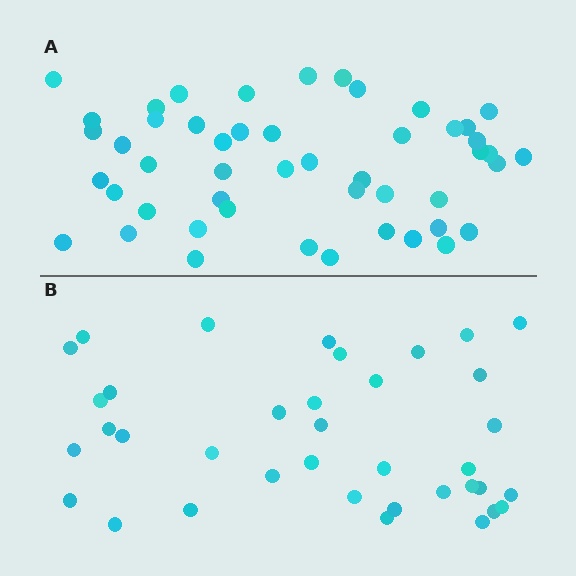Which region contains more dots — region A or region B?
Region A (the top region) has more dots.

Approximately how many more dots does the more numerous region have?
Region A has roughly 12 or so more dots than region B.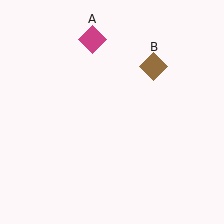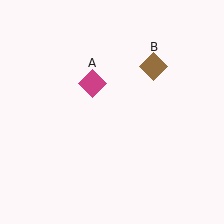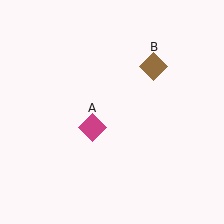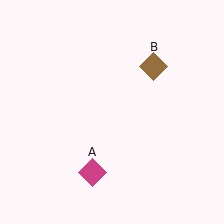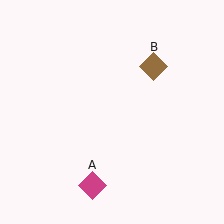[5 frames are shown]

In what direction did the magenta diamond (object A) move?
The magenta diamond (object A) moved down.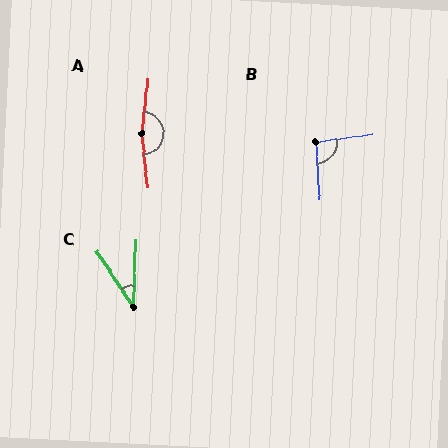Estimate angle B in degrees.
Approximately 94 degrees.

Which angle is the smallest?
C, at approximately 35 degrees.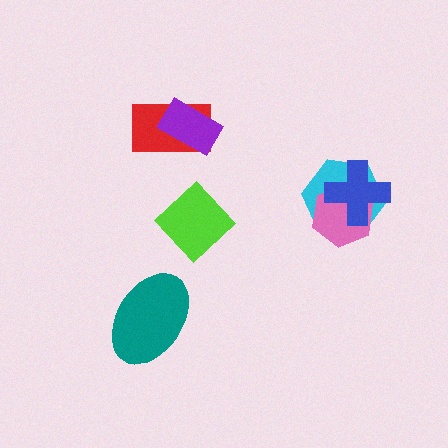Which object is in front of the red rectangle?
The purple rectangle is in front of the red rectangle.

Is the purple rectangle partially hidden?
No, no other shape covers it.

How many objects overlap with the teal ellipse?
0 objects overlap with the teal ellipse.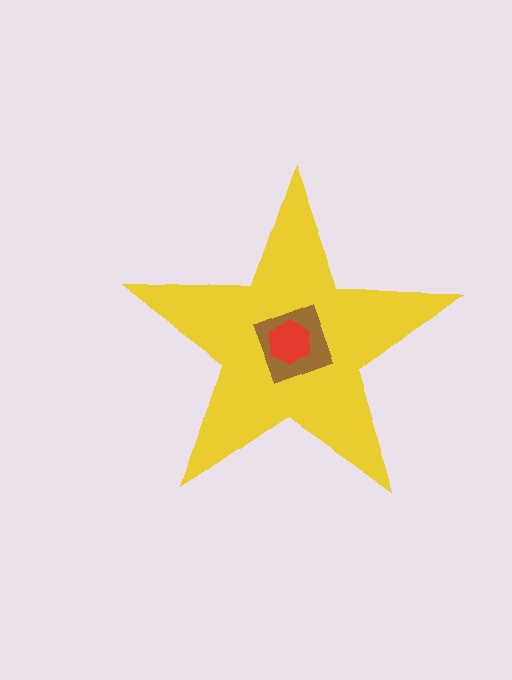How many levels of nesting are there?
3.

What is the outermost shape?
The yellow star.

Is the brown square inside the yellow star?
Yes.